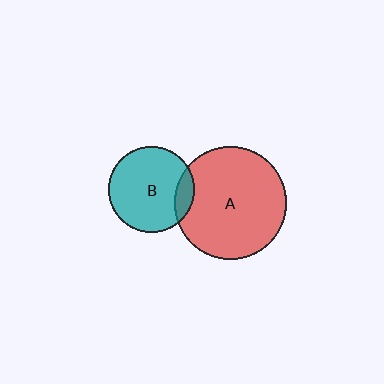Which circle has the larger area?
Circle A (red).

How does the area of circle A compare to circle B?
Approximately 1.7 times.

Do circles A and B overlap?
Yes.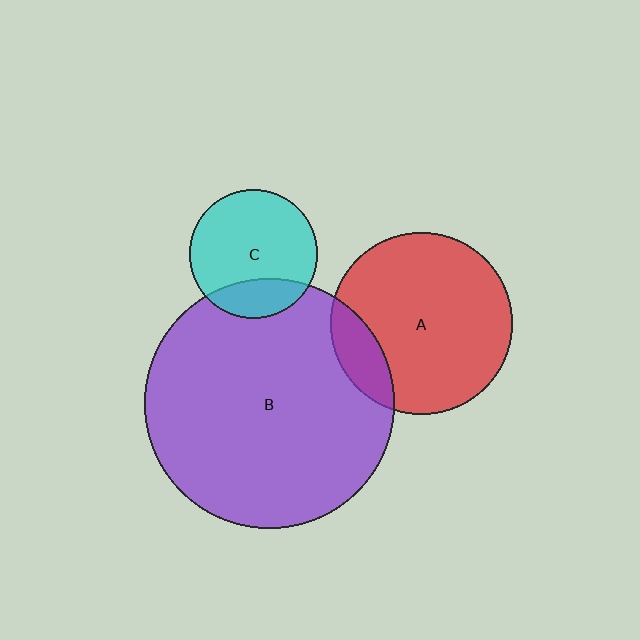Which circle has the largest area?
Circle B (purple).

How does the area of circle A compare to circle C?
Approximately 2.0 times.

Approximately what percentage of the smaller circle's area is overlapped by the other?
Approximately 20%.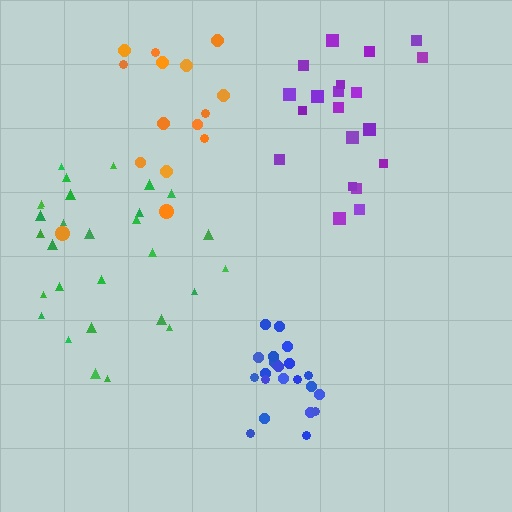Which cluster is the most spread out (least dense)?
Orange.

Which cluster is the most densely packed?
Blue.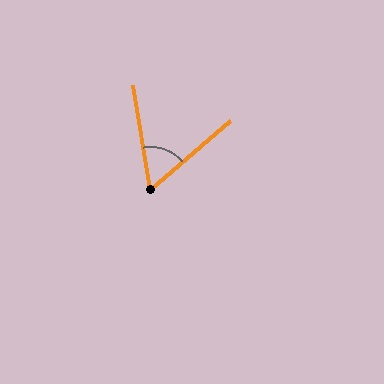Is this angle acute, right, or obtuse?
It is acute.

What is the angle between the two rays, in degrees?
Approximately 58 degrees.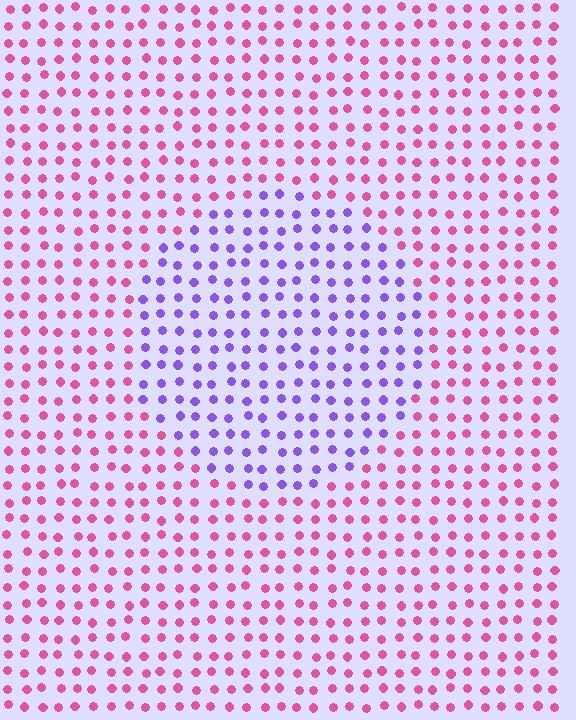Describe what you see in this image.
The image is filled with small pink elements in a uniform arrangement. A circle-shaped region is visible where the elements are tinted to a slightly different hue, forming a subtle color boundary.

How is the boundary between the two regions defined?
The boundary is defined purely by a slight shift in hue (about 64 degrees). Spacing, size, and orientation are identical on both sides.